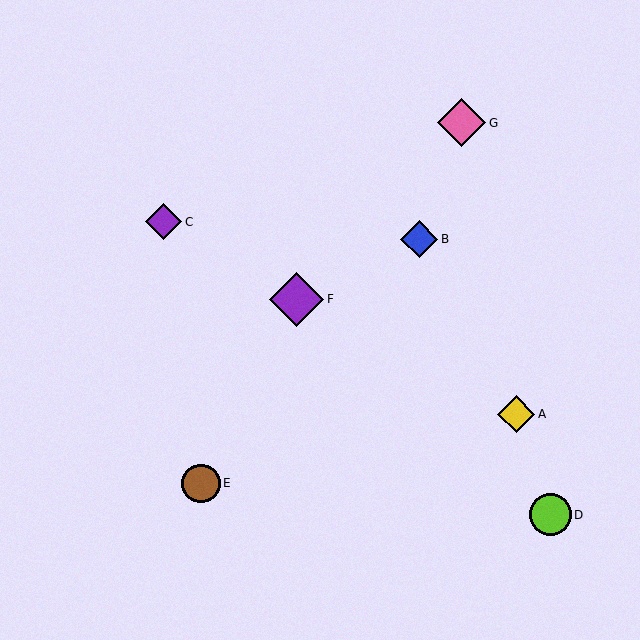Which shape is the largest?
The purple diamond (labeled F) is the largest.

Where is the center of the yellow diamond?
The center of the yellow diamond is at (516, 414).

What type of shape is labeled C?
Shape C is a purple diamond.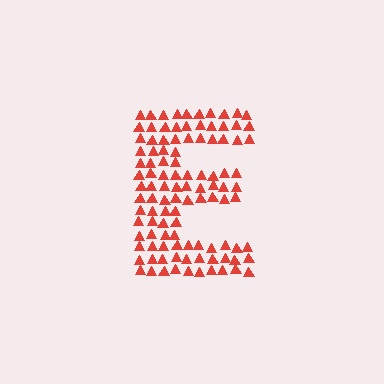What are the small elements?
The small elements are triangles.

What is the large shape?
The large shape is the letter E.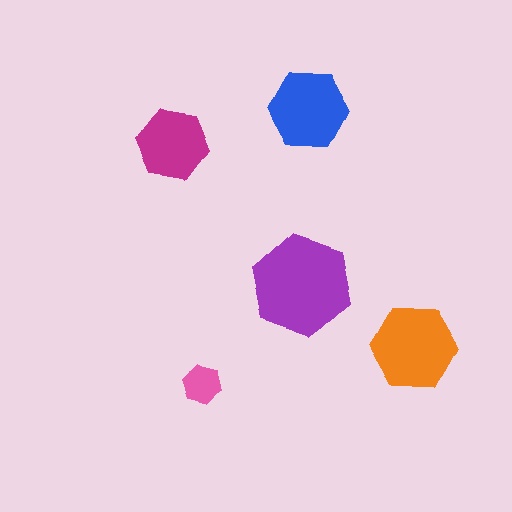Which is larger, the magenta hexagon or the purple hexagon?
The purple one.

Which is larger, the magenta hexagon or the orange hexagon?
The orange one.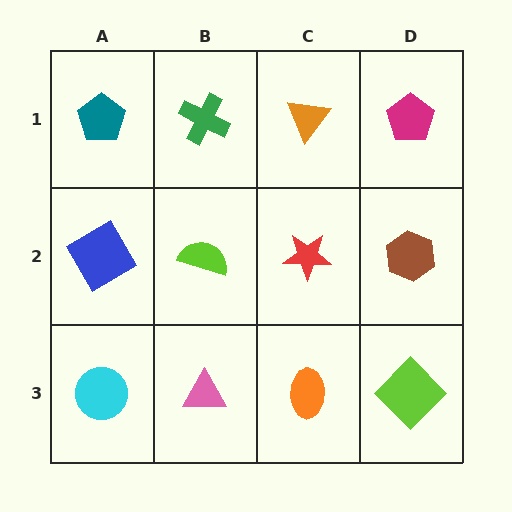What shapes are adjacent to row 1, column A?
A blue diamond (row 2, column A), a green cross (row 1, column B).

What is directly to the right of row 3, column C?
A lime diamond.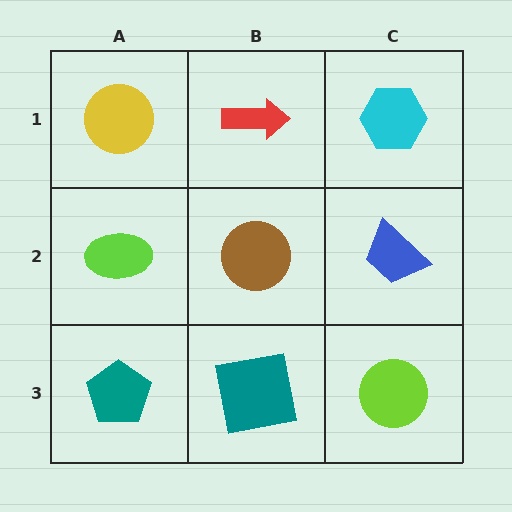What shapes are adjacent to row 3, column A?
A lime ellipse (row 2, column A), a teal square (row 3, column B).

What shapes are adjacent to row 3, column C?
A blue trapezoid (row 2, column C), a teal square (row 3, column B).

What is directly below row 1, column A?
A lime ellipse.